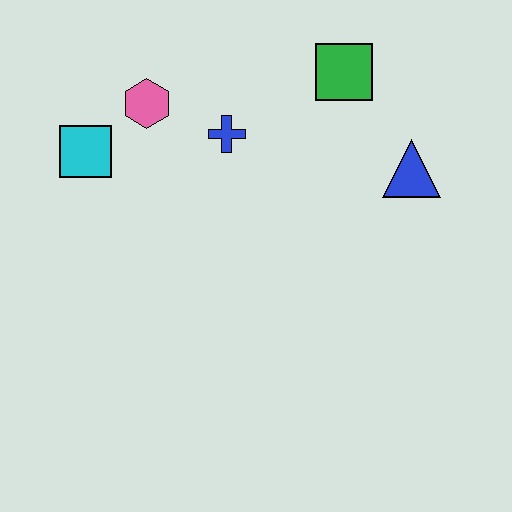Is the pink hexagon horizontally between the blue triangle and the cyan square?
Yes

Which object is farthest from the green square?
The cyan square is farthest from the green square.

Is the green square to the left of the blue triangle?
Yes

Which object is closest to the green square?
The blue triangle is closest to the green square.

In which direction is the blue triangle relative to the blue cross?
The blue triangle is to the right of the blue cross.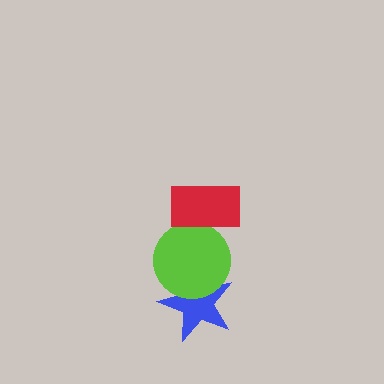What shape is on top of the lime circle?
The red rectangle is on top of the lime circle.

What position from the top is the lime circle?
The lime circle is 2nd from the top.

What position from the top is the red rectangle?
The red rectangle is 1st from the top.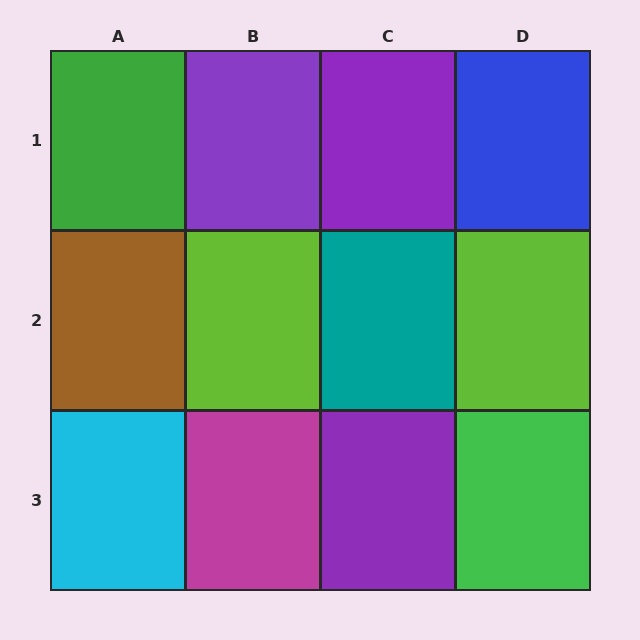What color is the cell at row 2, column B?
Lime.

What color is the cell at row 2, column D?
Lime.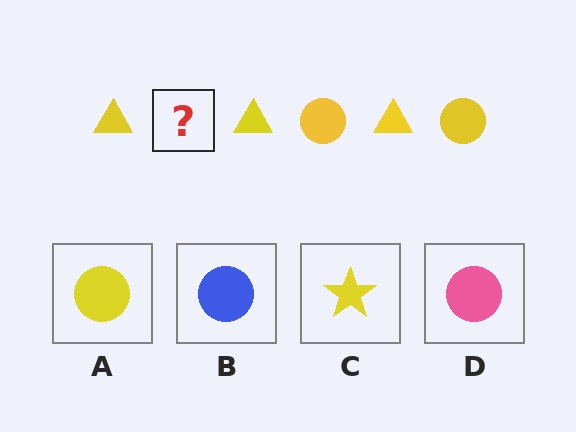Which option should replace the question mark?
Option A.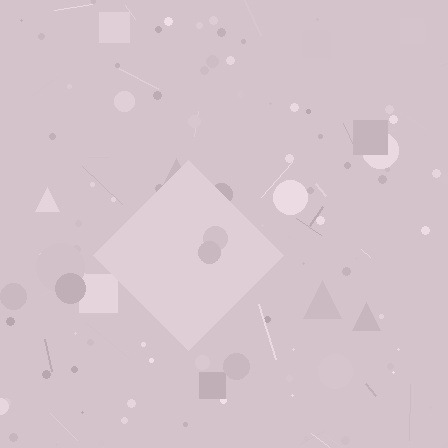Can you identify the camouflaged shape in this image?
The camouflaged shape is a diamond.